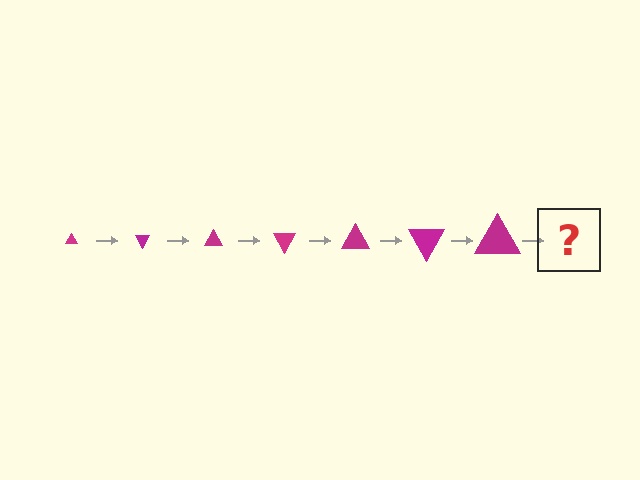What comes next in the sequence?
The next element should be a triangle, larger than the previous one and rotated 420 degrees from the start.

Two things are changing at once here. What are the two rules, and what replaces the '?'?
The two rules are that the triangle grows larger each step and it rotates 60 degrees each step. The '?' should be a triangle, larger than the previous one and rotated 420 degrees from the start.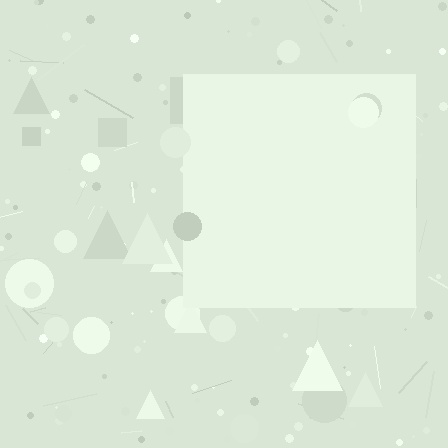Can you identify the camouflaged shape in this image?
The camouflaged shape is a square.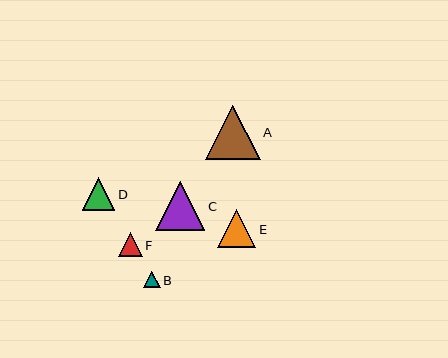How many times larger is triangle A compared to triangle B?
Triangle A is approximately 3.3 times the size of triangle B.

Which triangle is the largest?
Triangle A is the largest with a size of approximately 54 pixels.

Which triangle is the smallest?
Triangle B is the smallest with a size of approximately 16 pixels.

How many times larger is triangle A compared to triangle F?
Triangle A is approximately 2.3 times the size of triangle F.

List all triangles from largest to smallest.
From largest to smallest: A, C, E, D, F, B.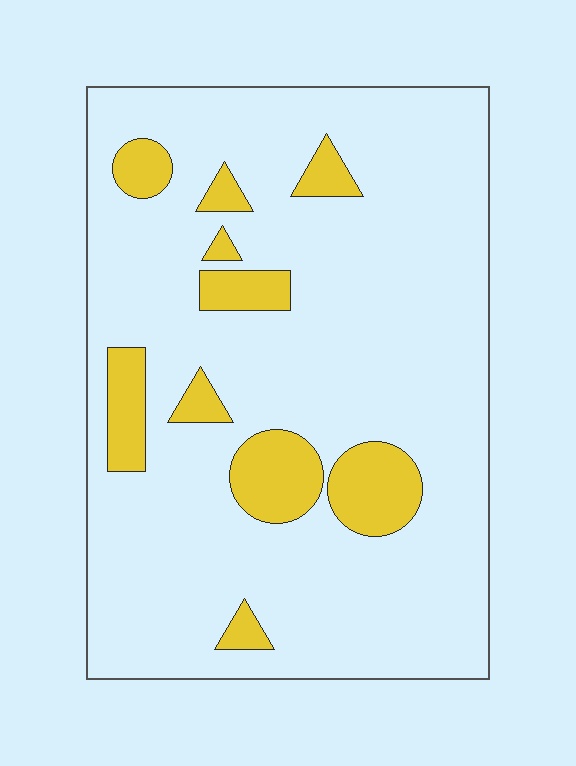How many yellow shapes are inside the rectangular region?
10.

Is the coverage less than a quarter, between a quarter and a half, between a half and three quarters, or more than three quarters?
Less than a quarter.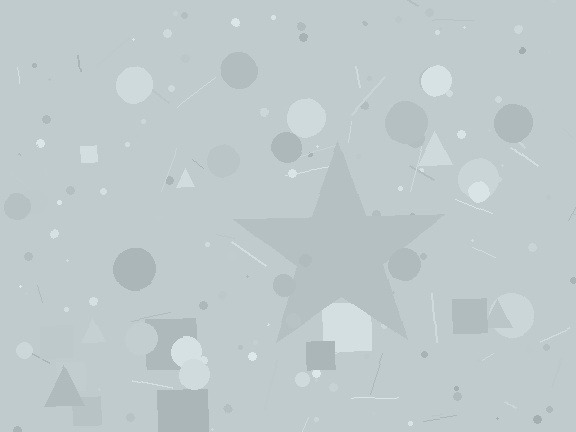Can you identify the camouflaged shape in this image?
The camouflaged shape is a star.